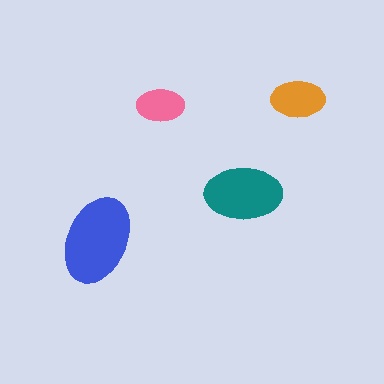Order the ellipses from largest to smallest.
the blue one, the teal one, the orange one, the pink one.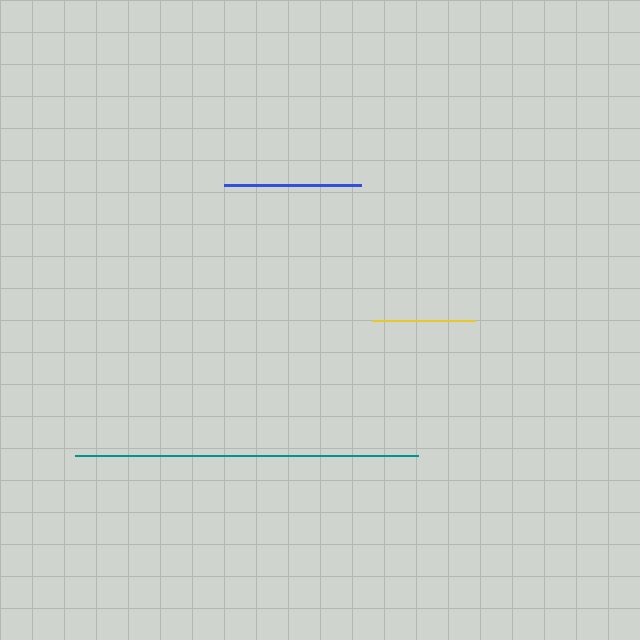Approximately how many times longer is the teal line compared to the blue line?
The teal line is approximately 2.5 times the length of the blue line.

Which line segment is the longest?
The teal line is the longest at approximately 343 pixels.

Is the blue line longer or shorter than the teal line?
The teal line is longer than the blue line.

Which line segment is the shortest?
The yellow line is the shortest at approximately 104 pixels.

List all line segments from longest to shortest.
From longest to shortest: teal, blue, yellow.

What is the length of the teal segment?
The teal segment is approximately 343 pixels long.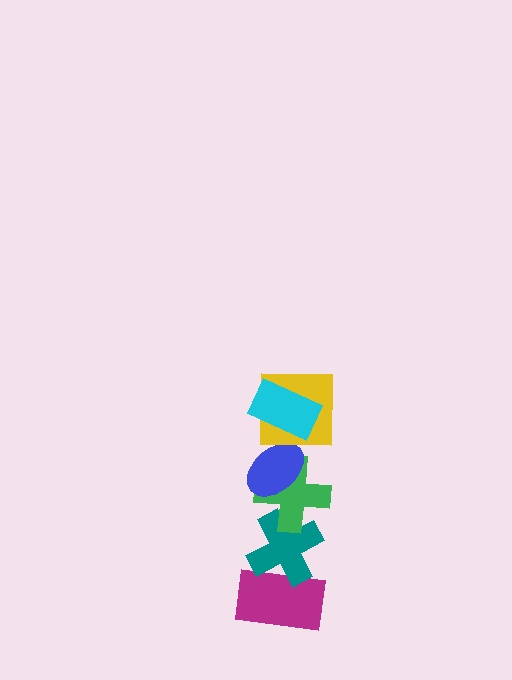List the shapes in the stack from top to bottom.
From top to bottom: the cyan rectangle, the yellow square, the blue ellipse, the green cross, the teal cross, the magenta rectangle.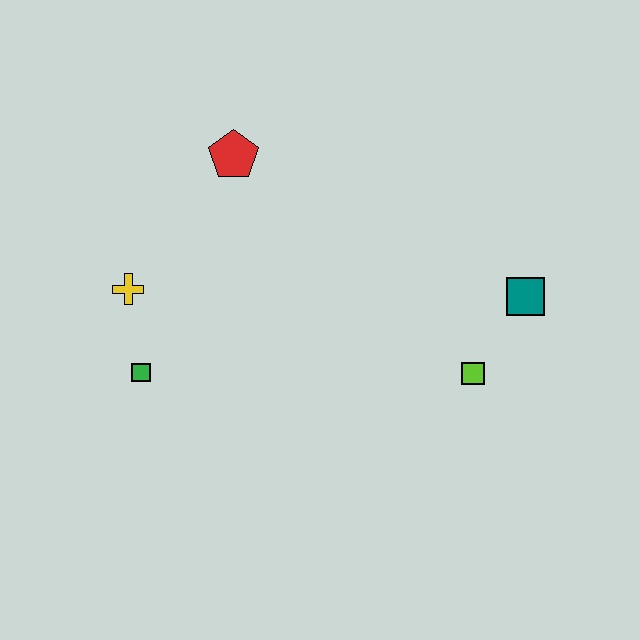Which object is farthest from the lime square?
The yellow cross is farthest from the lime square.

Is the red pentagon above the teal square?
Yes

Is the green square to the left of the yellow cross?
No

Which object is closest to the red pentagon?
The yellow cross is closest to the red pentagon.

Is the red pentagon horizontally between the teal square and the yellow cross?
Yes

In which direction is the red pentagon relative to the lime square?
The red pentagon is to the left of the lime square.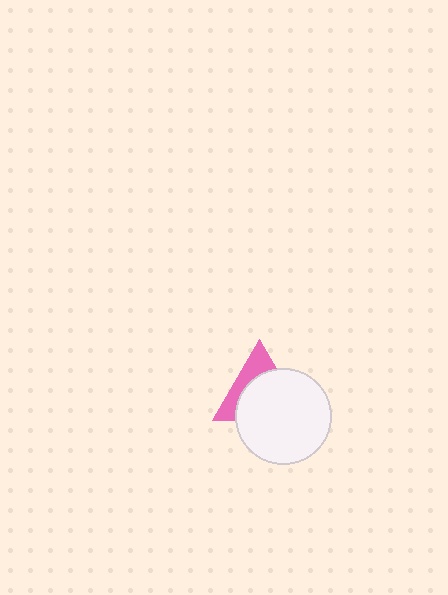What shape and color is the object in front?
The object in front is a white circle.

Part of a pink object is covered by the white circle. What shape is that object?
It is a triangle.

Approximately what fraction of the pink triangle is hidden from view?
Roughly 64% of the pink triangle is hidden behind the white circle.